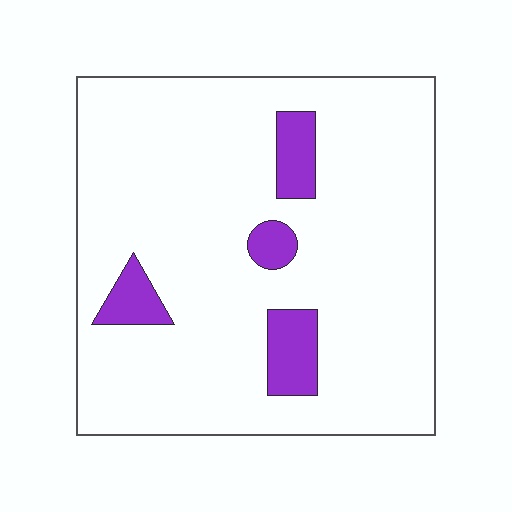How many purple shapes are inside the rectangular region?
4.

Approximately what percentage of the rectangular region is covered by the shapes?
Approximately 10%.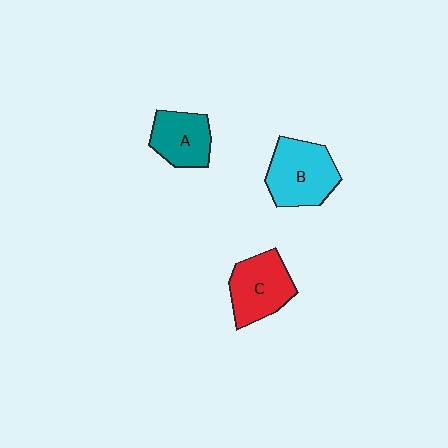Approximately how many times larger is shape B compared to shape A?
Approximately 1.4 times.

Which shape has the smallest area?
Shape A (teal).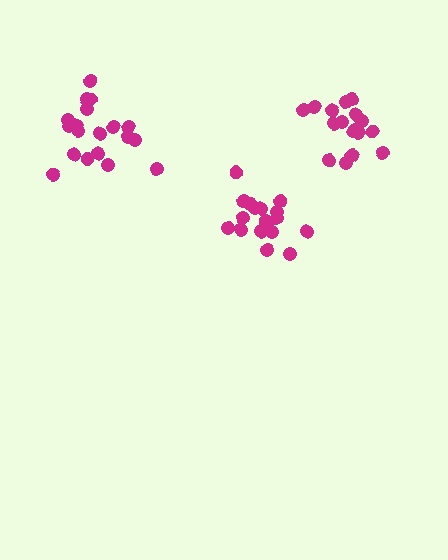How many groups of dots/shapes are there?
There are 3 groups.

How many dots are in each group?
Group 1: 18 dots, Group 2: 19 dots, Group 3: 19 dots (56 total).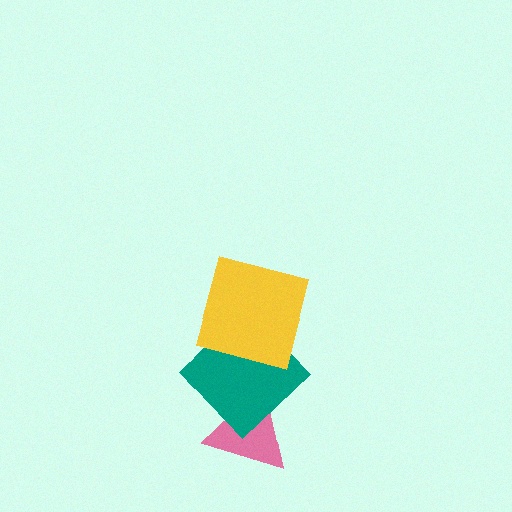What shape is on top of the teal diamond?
The yellow square is on top of the teal diamond.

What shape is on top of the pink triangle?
The teal diamond is on top of the pink triangle.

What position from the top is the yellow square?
The yellow square is 1st from the top.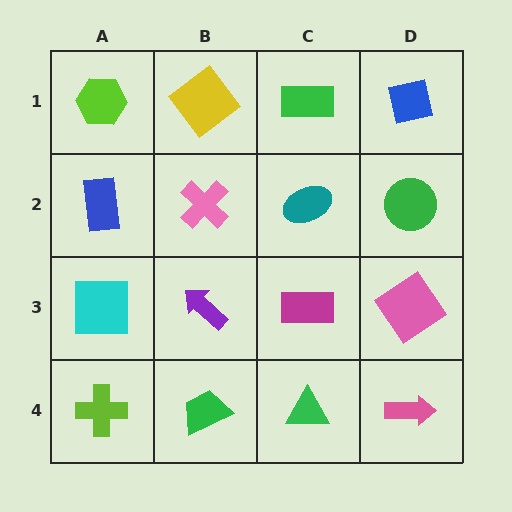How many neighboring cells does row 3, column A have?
3.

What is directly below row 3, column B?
A green trapezoid.